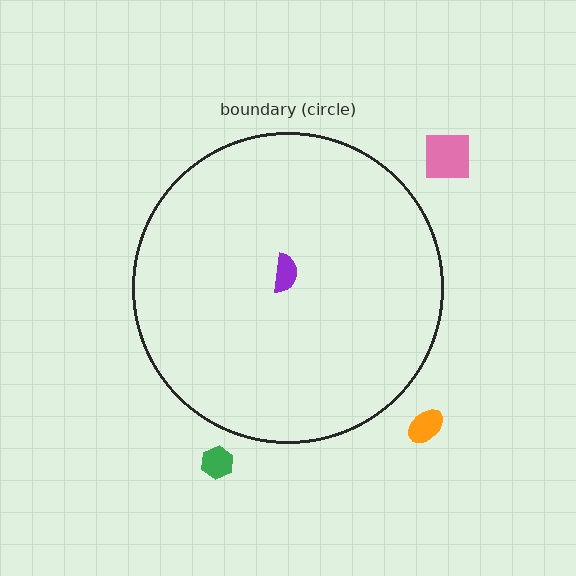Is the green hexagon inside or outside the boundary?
Outside.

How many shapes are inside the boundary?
1 inside, 3 outside.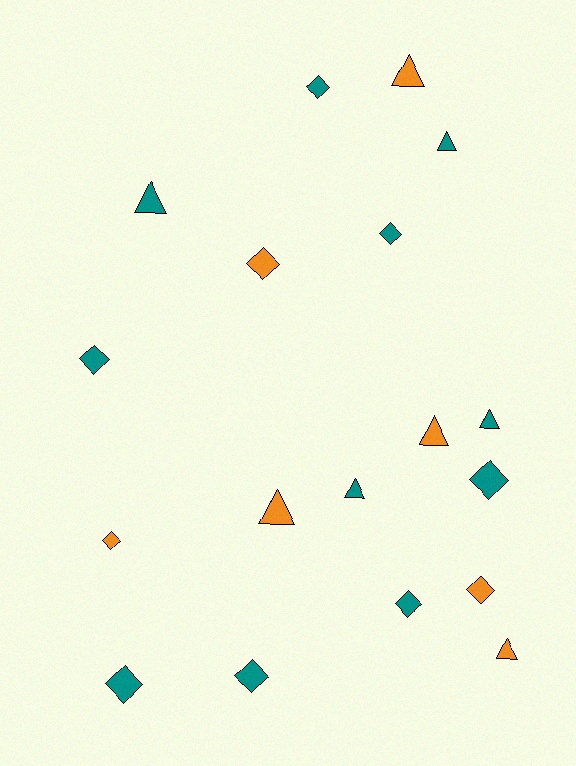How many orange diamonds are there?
There are 3 orange diamonds.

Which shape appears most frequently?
Diamond, with 10 objects.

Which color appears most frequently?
Teal, with 11 objects.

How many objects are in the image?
There are 18 objects.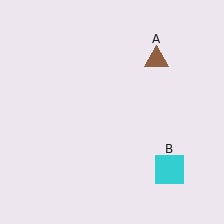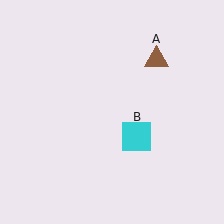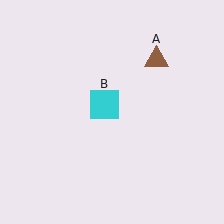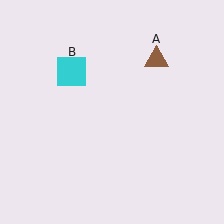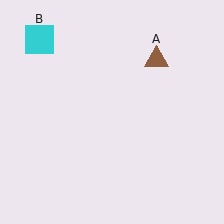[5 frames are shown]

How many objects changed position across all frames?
1 object changed position: cyan square (object B).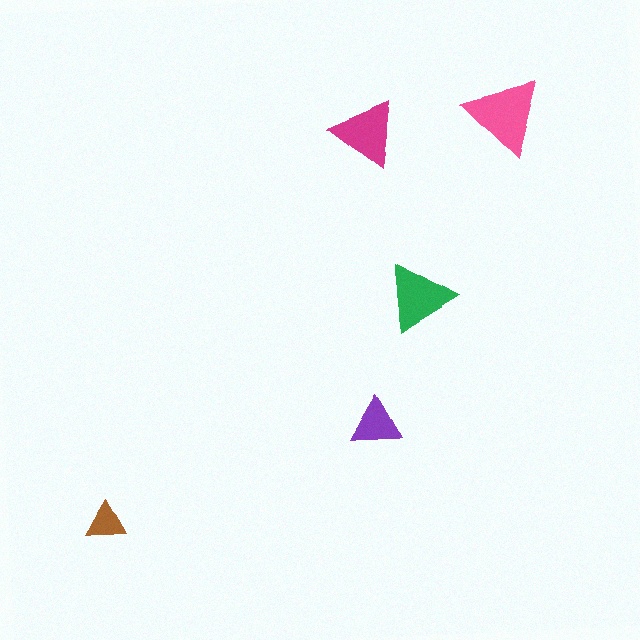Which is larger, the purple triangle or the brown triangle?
The purple one.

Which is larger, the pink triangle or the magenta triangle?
The pink one.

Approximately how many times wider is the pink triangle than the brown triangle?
About 2 times wider.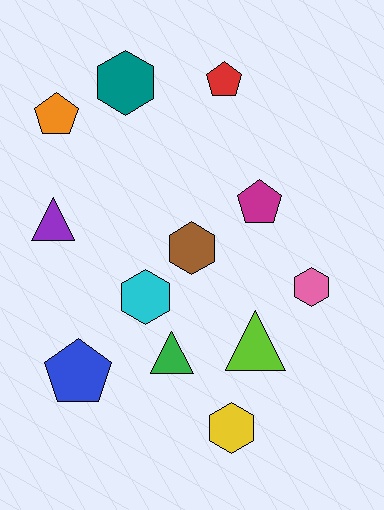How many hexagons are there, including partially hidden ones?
There are 5 hexagons.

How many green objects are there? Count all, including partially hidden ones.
There is 1 green object.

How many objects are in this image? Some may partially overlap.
There are 12 objects.